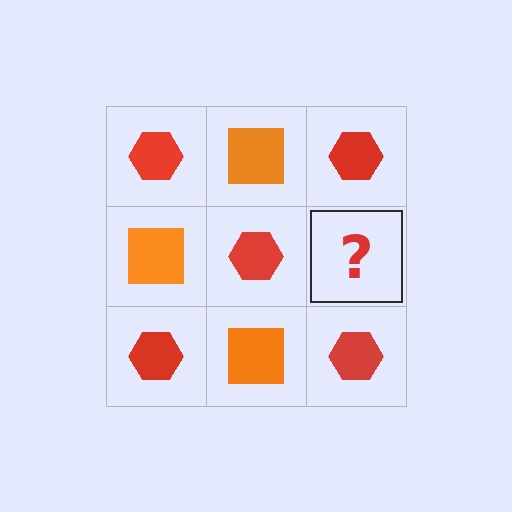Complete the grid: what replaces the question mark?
The question mark should be replaced with an orange square.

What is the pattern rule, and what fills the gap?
The rule is that it alternates red hexagon and orange square in a checkerboard pattern. The gap should be filled with an orange square.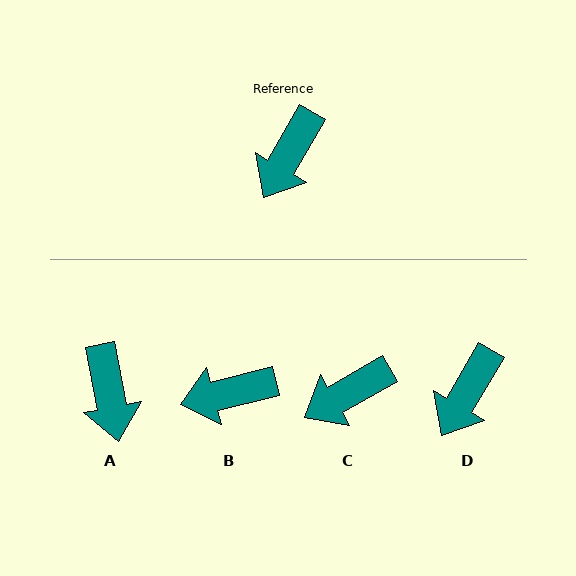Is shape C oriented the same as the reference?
No, it is off by about 30 degrees.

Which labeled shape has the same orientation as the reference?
D.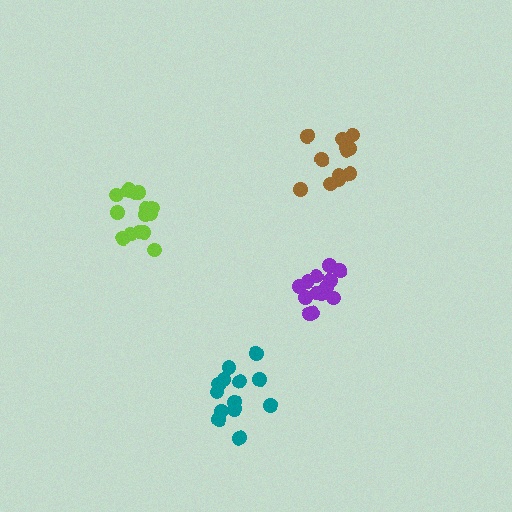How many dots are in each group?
Group 1: 15 dots, Group 2: 12 dots, Group 3: 13 dots, Group 4: 13 dots (53 total).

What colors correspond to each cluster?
The clusters are colored: lime, brown, purple, teal.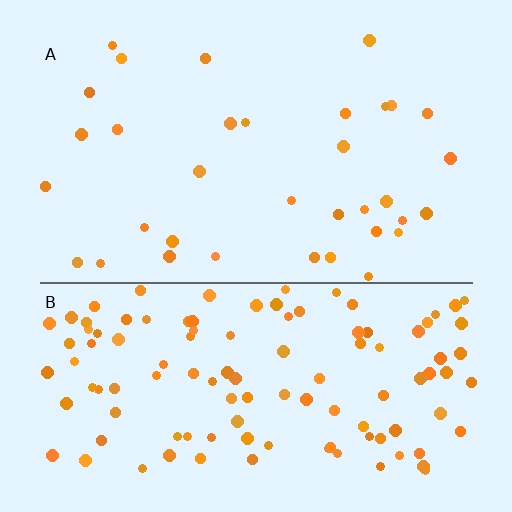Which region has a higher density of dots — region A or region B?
B (the bottom).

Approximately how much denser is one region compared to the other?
Approximately 3.4× — region B over region A.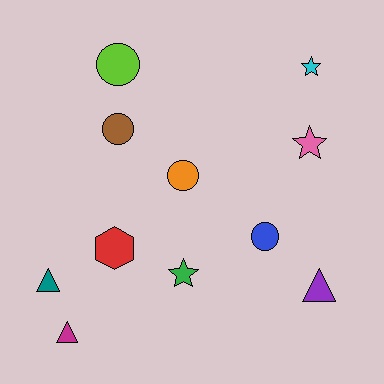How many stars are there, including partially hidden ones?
There are 3 stars.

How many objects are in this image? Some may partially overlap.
There are 11 objects.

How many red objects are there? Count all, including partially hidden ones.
There is 1 red object.